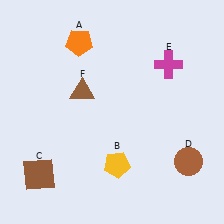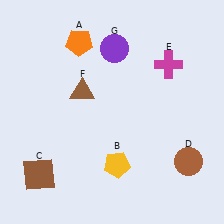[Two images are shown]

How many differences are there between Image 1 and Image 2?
There is 1 difference between the two images.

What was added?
A purple circle (G) was added in Image 2.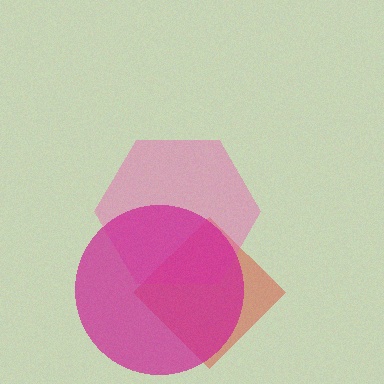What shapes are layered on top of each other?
The layered shapes are: a red diamond, a pink hexagon, a magenta circle.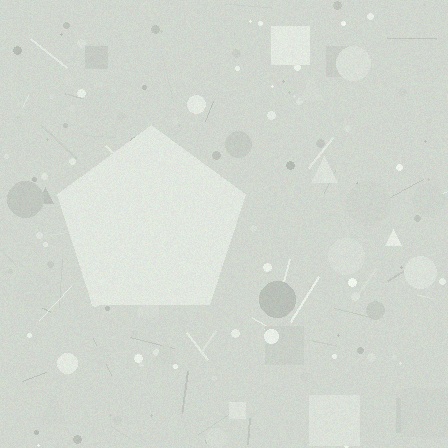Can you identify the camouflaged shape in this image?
The camouflaged shape is a pentagon.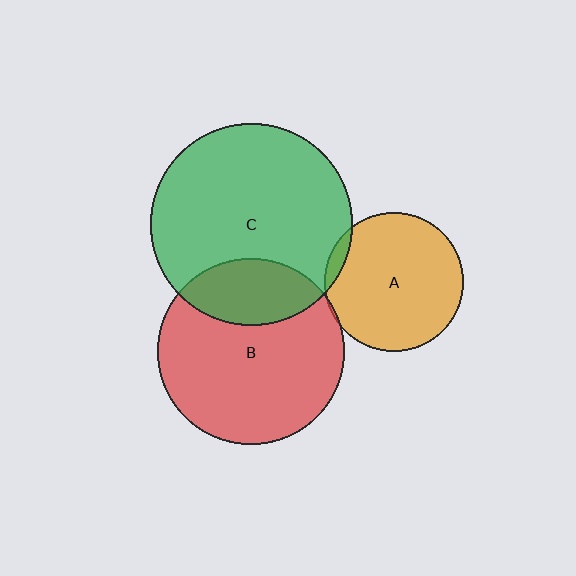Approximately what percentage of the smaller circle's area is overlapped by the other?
Approximately 25%.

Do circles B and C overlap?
Yes.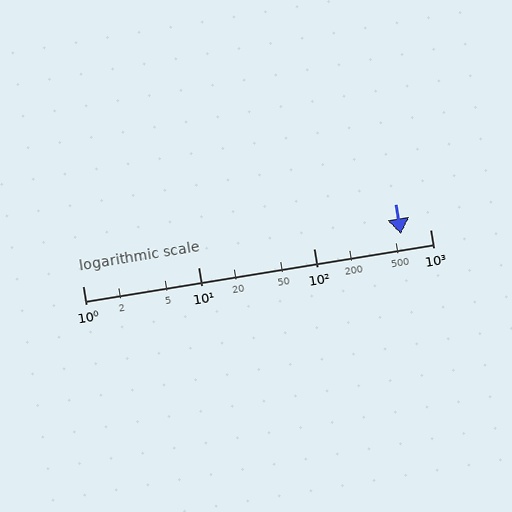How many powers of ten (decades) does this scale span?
The scale spans 3 decades, from 1 to 1000.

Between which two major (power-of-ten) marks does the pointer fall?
The pointer is between 100 and 1000.